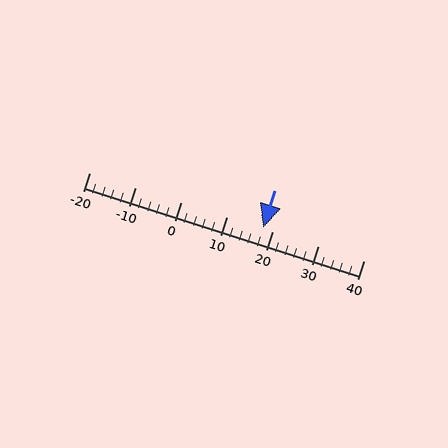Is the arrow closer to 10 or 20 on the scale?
The arrow is closer to 20.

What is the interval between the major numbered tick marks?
The major tick marks are spaced 10 units apart.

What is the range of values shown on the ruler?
The ruler shows values from -20 to 40.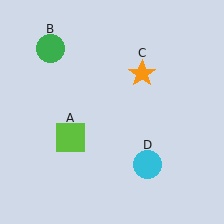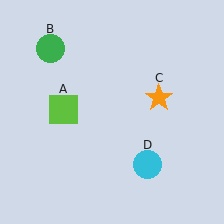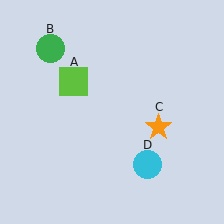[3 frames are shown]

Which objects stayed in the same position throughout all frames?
Green circle (object B) and cyan circle (object D) remained stationary.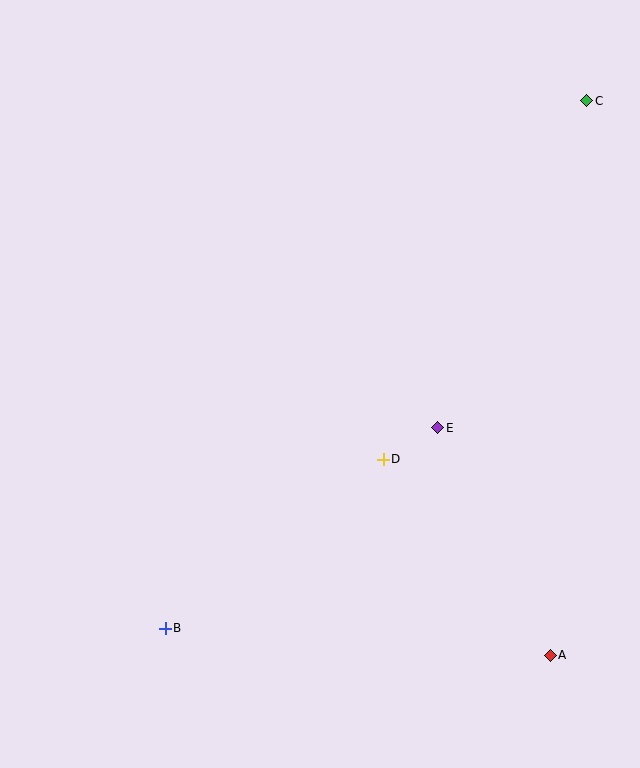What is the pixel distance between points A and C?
The distance between A and C is 556 pixels.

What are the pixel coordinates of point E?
Point E is at (438, 428).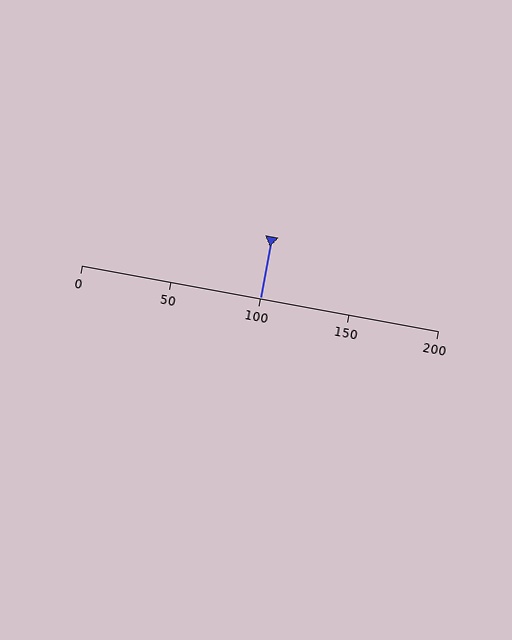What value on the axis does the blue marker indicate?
The marker indicates approximately 100.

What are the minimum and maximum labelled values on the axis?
The axis runs from 0 to 200.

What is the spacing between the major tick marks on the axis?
The major ticks are spaced 50 apart.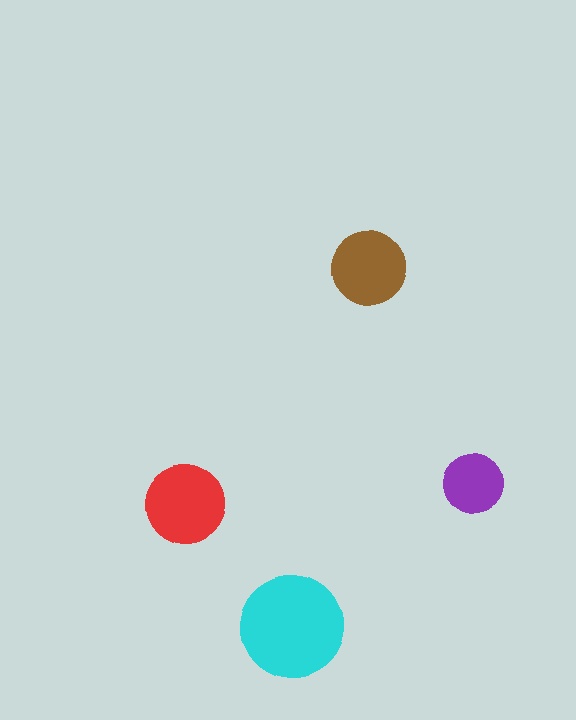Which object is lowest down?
The cyan circle is bottommost.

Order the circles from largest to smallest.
the cyan one, the red one, the brown one, the purple one.